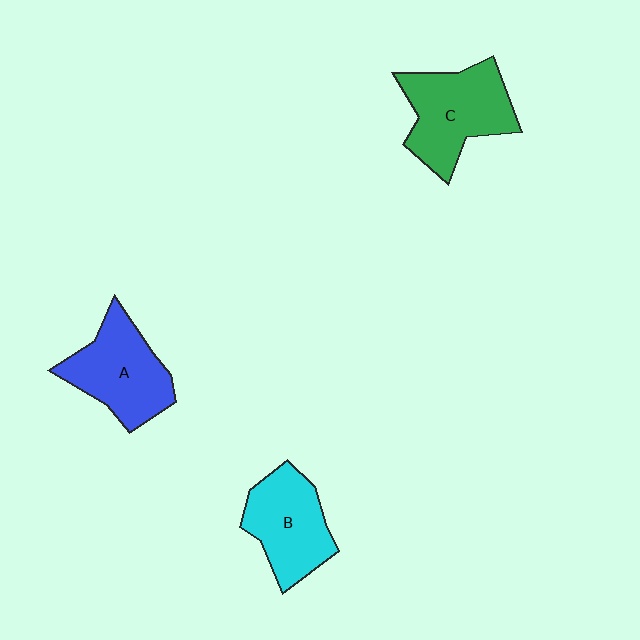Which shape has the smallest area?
Shape B (cyan).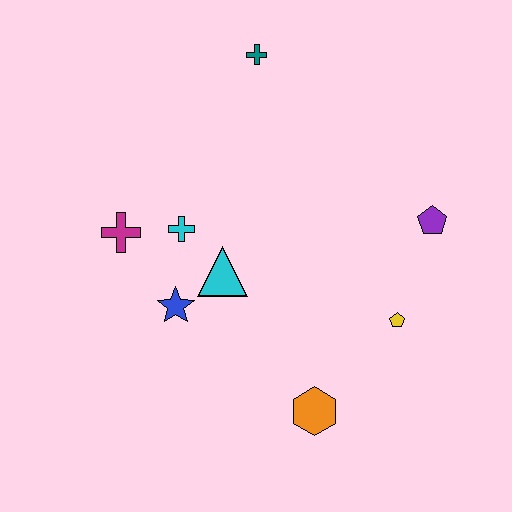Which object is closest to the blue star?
The cyan triangle is closest to the blue star.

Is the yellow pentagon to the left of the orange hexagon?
No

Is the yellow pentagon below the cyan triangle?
Yes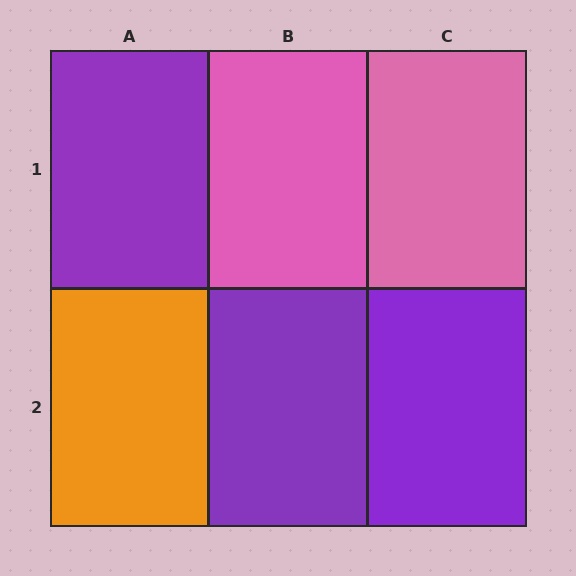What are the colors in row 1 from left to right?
Purple, pink, pink.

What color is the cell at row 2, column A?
Orange.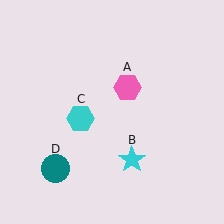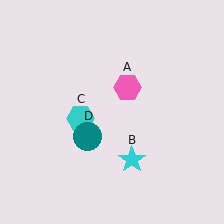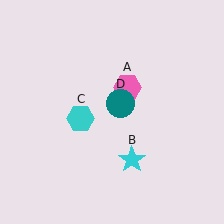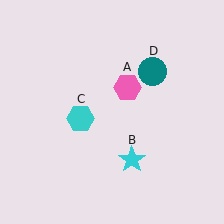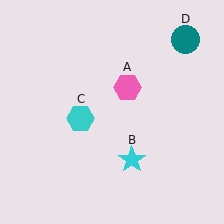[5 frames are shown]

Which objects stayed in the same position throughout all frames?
Pink hexagon (object A) and cyan star (object B) and cyan hexagon (object C) remained stationary.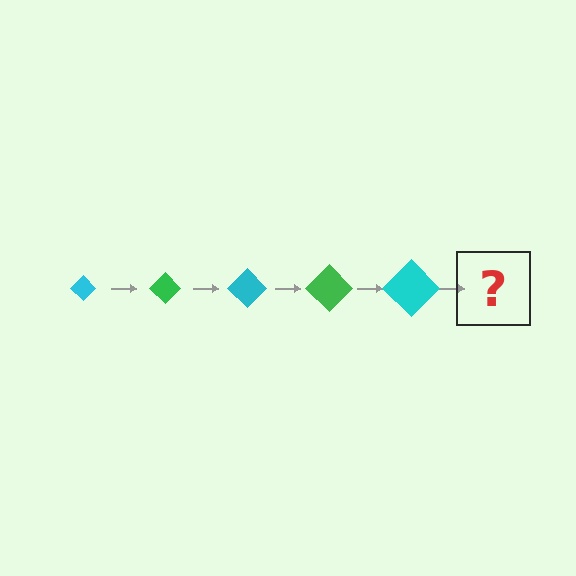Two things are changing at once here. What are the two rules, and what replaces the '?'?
The two rules are that the diamond grows larger each step and the color cycles through cyan and green. The '?' should be a green diamond, larger than the previous one.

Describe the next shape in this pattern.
It should be a green diamond, larger than the previous one.